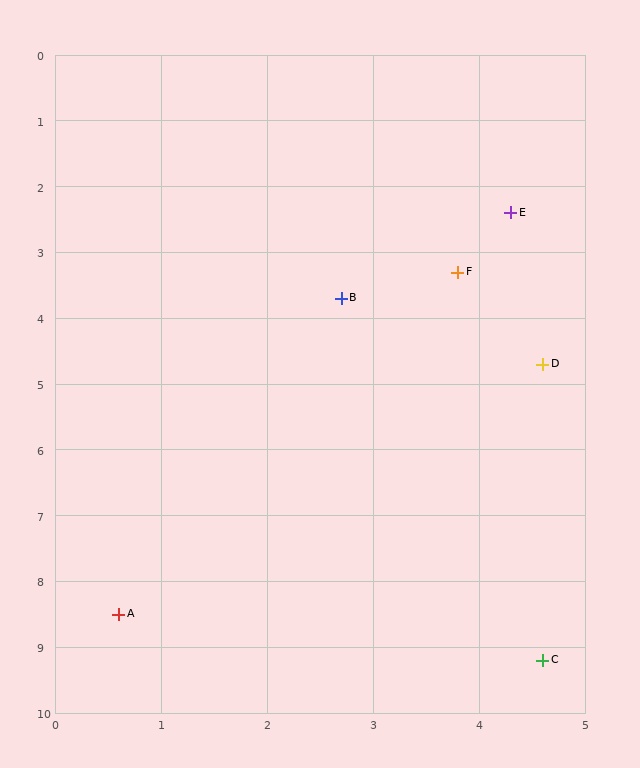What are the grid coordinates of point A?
Point A is at approximately (0.6, 8.5).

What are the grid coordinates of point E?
Point E is at approximately (4.3, 2.4).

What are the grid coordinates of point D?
Point D is at approximately (4.6, 4.7).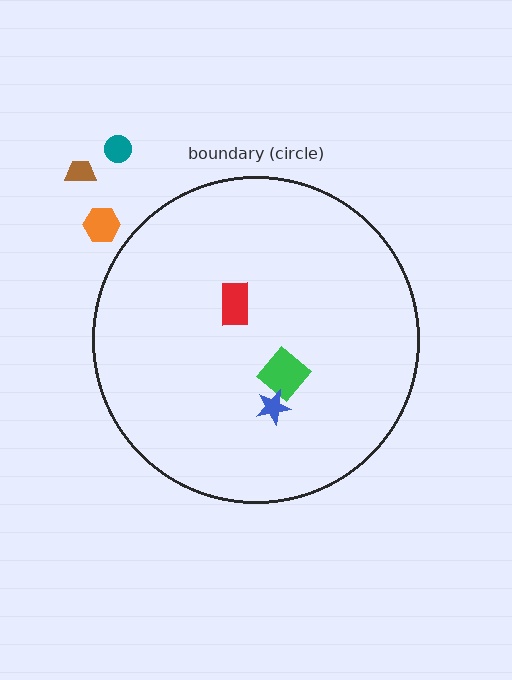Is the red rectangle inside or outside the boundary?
Inside.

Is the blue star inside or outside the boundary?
Inside.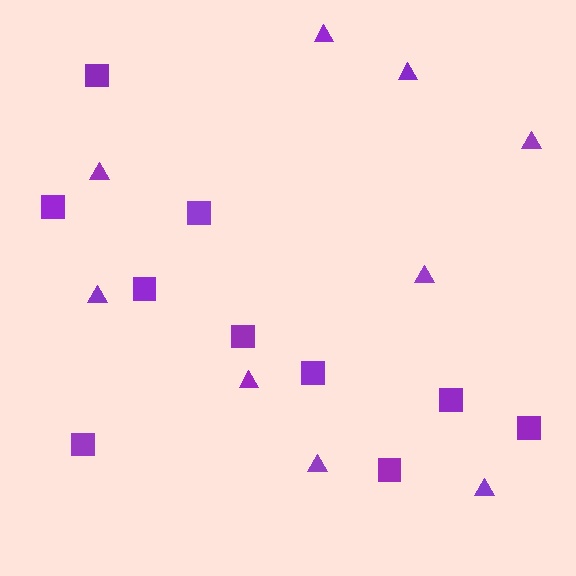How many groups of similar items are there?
There are 2 groups: one group of triangles (9) and one group of squares (10).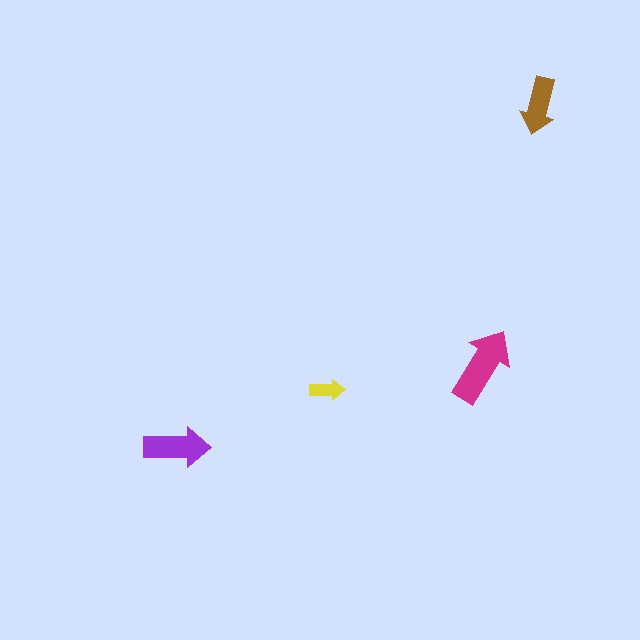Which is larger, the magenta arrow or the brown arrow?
The magenta one.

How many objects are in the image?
There are 4 objects in the image.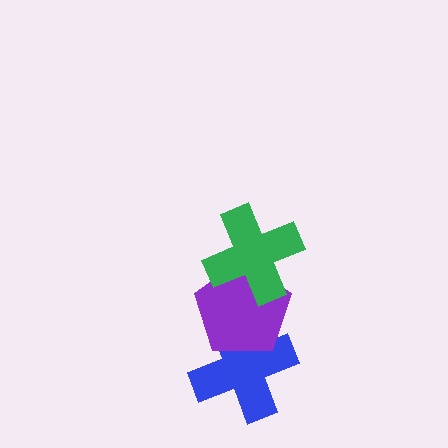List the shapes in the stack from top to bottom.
From top to bottom: the green cross, the purple pentagon, the blue cross.